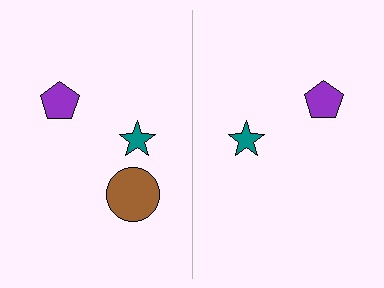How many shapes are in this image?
There are 5 shapes in this image.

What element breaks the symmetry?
A brown circle is missing from the right side.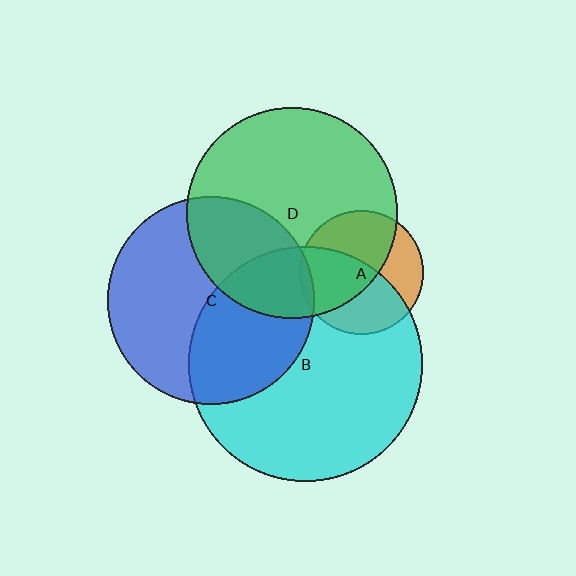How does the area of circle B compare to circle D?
Approximately 1.2 times.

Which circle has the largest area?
Circle B (cyan).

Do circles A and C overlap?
Yes.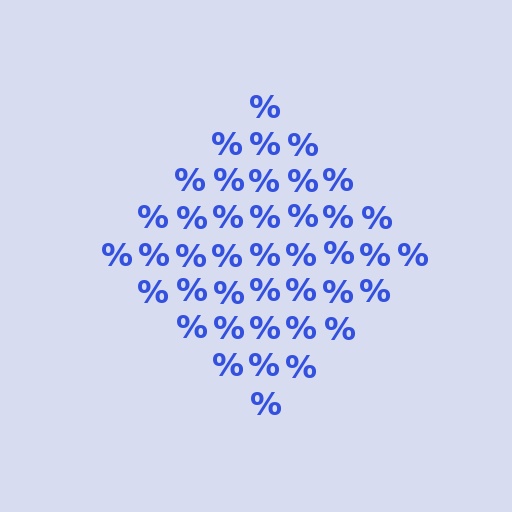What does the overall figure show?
The overall figure shows a diamond.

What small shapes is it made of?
It is made of small percent signs.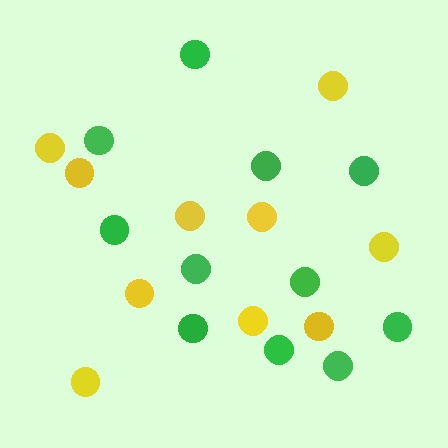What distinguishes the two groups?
There are 2 groups: one group of green circles (11) and one group of yellow circles (10).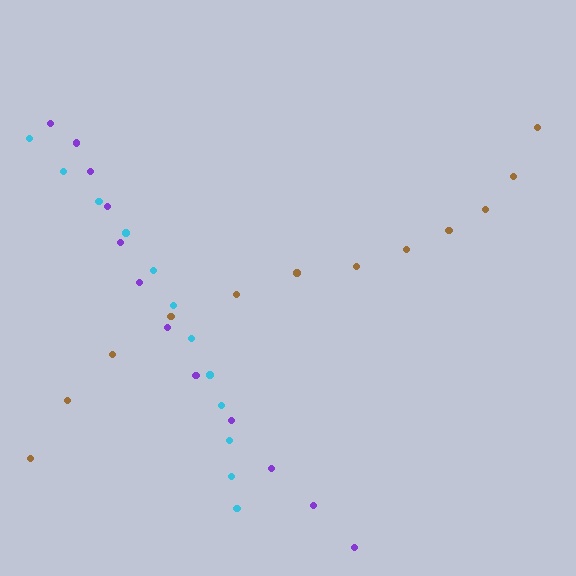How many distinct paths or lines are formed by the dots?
There are 3 distinct paths.